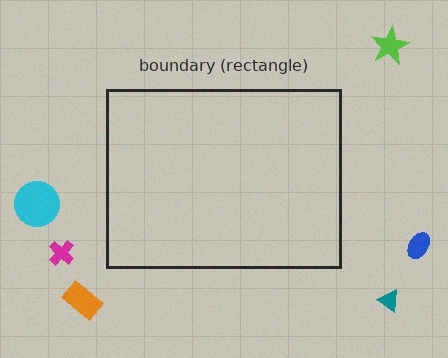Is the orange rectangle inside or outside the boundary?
Outside.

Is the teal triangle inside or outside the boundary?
Outside.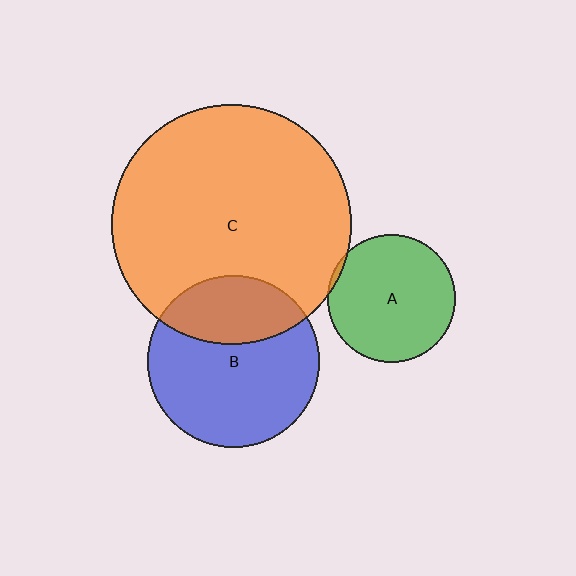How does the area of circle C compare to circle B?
Approximately 1.9 times.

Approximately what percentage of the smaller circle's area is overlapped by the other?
Approximately 5%.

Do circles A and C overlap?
Yes.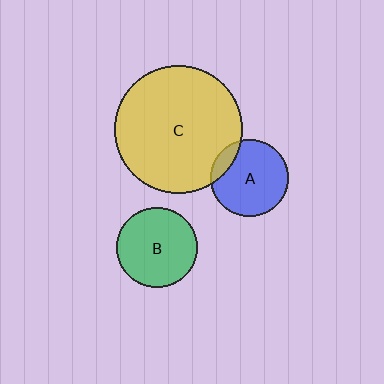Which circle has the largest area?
Circle C (yellow).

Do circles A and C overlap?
Yes.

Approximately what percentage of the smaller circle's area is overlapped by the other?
Approximately 15%.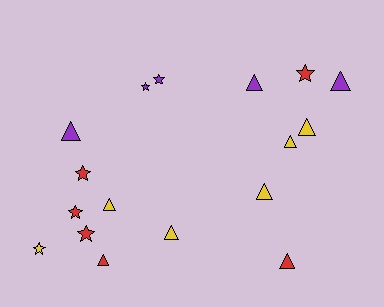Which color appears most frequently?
Yellow, with 6 objects.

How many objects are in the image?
There are 17 objects.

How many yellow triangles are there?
There are 5 yellow triangles.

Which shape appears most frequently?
Triangle, with 10 objects.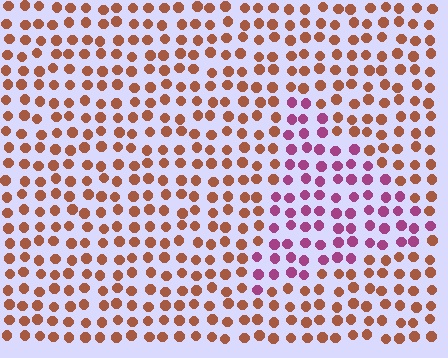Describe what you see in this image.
The image is filled with small brown elements in a uniform arrangement. A triangle-shaped region is visible where the elements are tinted to a slightly different hue, forming a subtle color boundary.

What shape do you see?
I see a triangle.